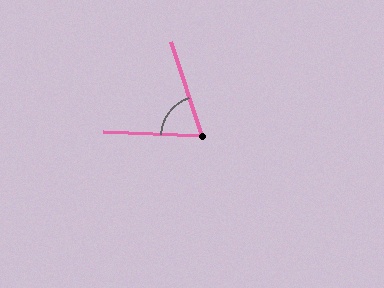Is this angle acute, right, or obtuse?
It is acute.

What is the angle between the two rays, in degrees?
Approximately 69 degrees.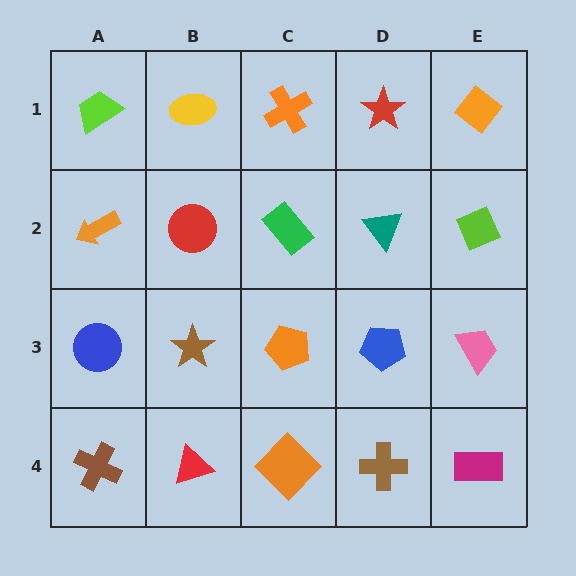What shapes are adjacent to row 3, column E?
A lime diamond (row 2, column E), a magenta rectangle (row 4, column E), a blue pentagon (row 3, column D).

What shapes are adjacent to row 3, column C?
A green rectangle (row 2, column C), an orange diamond (row 4, column C), a brown star (row 3, column B), a blue pentagon (row 3, column D).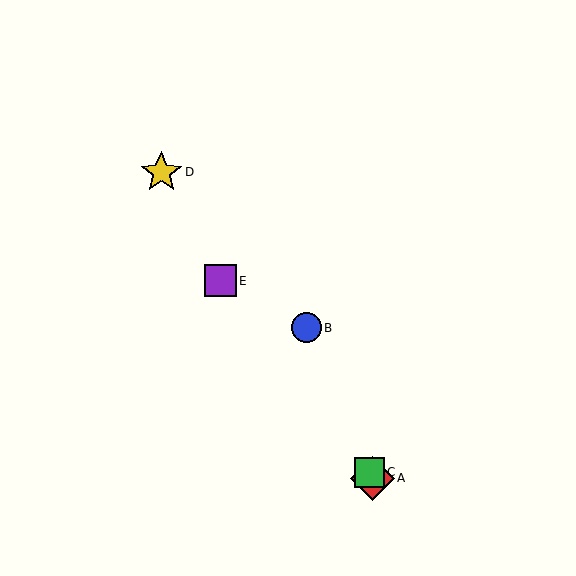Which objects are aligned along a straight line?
Objects A, B, C are aligned along a straight line.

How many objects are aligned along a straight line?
3 objects (A, B, C) are aligned along a straight line.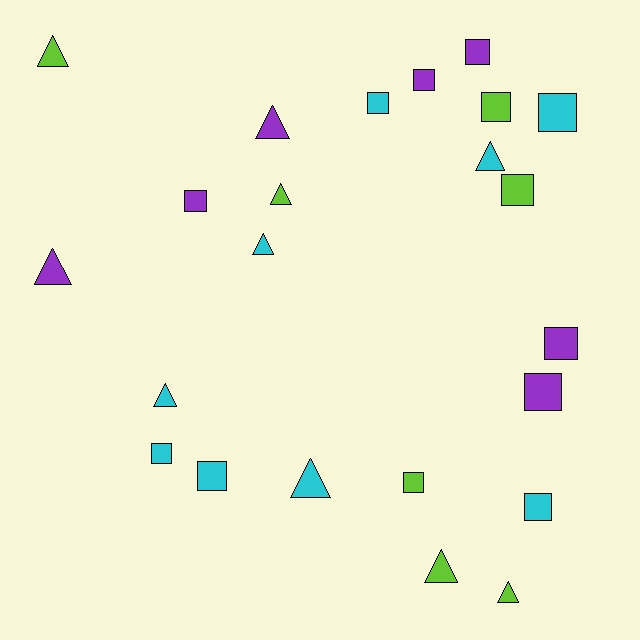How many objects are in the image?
There are 23 objects.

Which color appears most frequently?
Cyan, with 9 objects.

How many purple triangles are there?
There are 2 purple triangles.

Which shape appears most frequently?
Square, with 13 objects.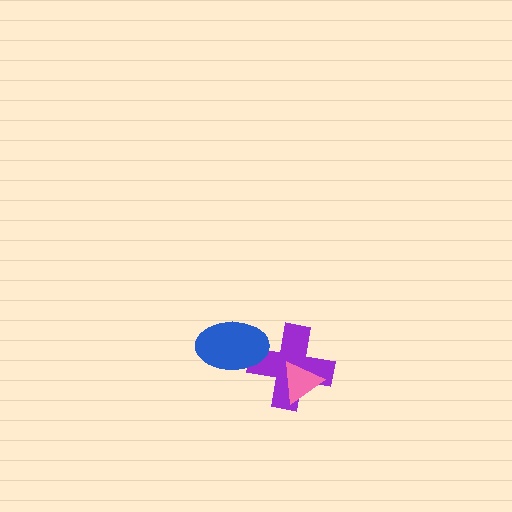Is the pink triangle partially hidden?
No, no other shape covers it.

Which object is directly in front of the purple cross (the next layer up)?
The pink triangle is directly in front of the purple cross.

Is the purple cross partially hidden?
Yes, it is partially covered by another shape.